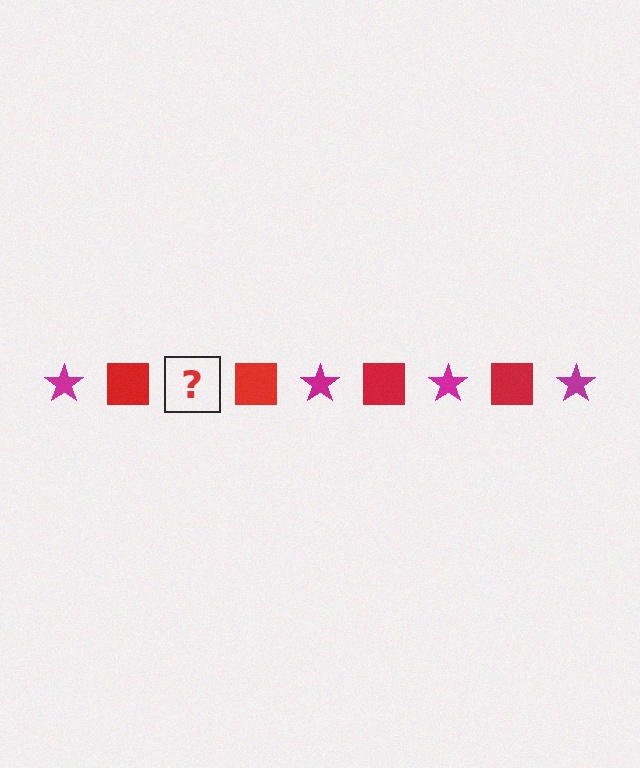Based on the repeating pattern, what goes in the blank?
The blank should be a magenta star.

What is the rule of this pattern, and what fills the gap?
The rule is that the pattern alternates between magenta star and red square. The gap should be filled with a magenta star.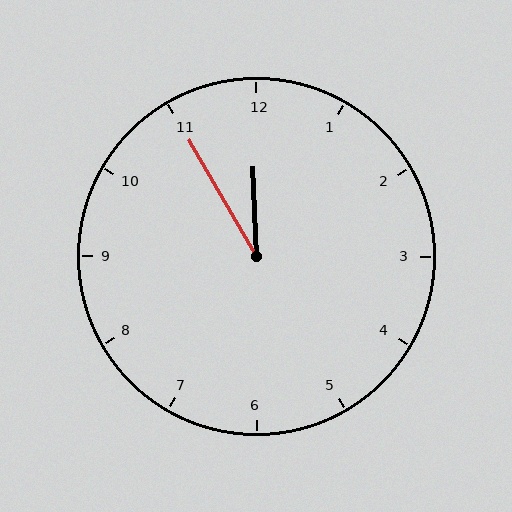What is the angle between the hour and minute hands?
Approximately 28 degrees.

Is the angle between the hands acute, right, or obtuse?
It is acute.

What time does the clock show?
11:55.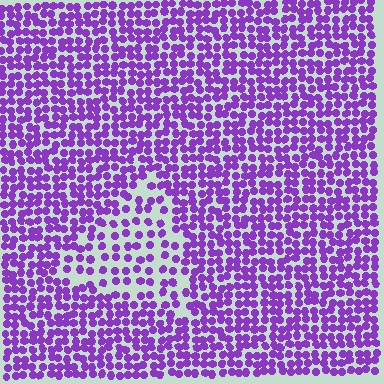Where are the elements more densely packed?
The elements are more densely packed outside the triangle boundary.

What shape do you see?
I see a triangle.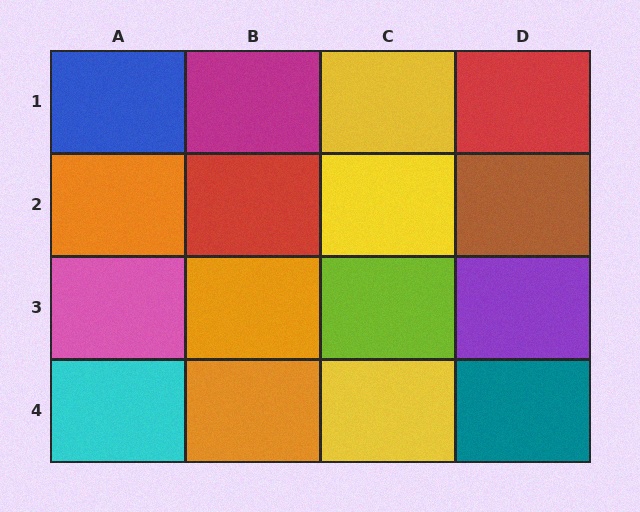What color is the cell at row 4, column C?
Yellow.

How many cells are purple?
1 cell is purple.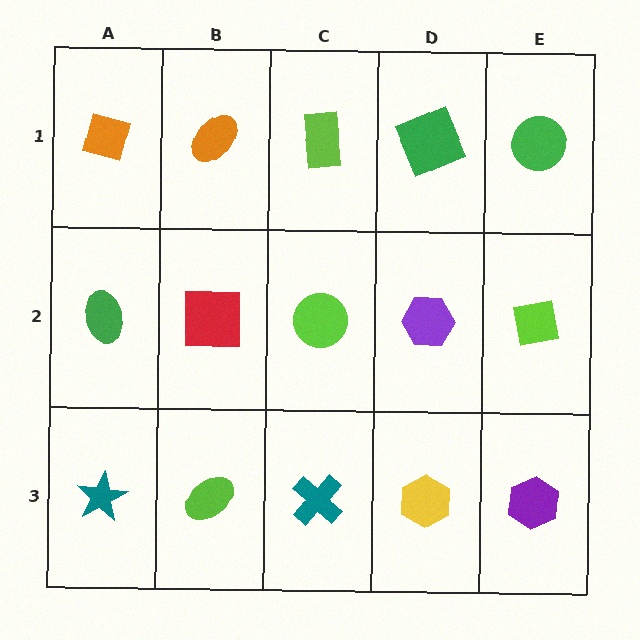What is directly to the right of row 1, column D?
A green circle.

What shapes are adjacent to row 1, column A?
A green ellipse (row 2, column A), an orange ellipse (row 1, column B).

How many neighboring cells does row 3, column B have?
3.